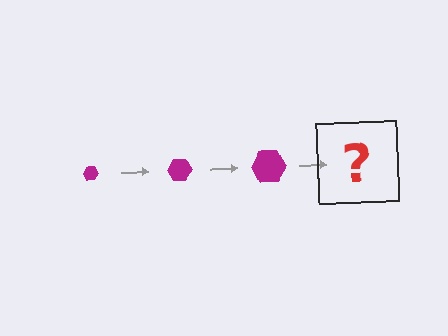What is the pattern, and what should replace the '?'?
The pattern is that the hexagon gets progressively larger each step. The '?' should be a magenta hexagon, larger than the previous one.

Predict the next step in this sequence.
The next step is a magenta hexagon, larger than the previous one.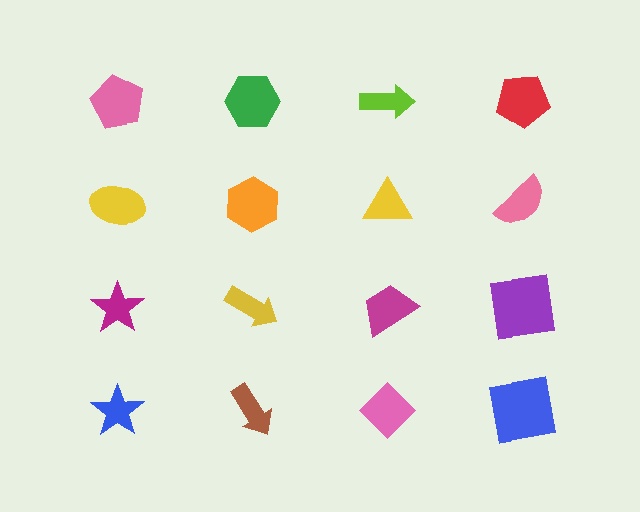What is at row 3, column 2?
A yellow arrow.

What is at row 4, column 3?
A pink diamond.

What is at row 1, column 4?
A red pentagon.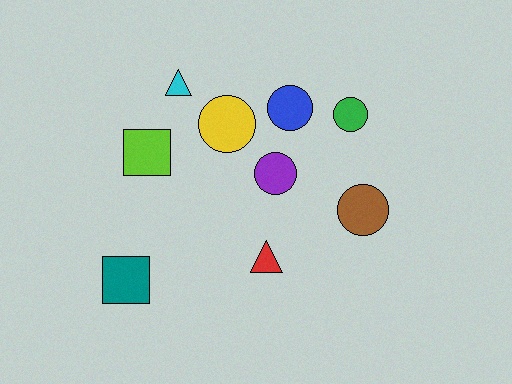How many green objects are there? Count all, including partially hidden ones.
There is 1 green object.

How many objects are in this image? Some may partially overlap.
There are 9 objects.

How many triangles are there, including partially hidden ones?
There are 2 triangles.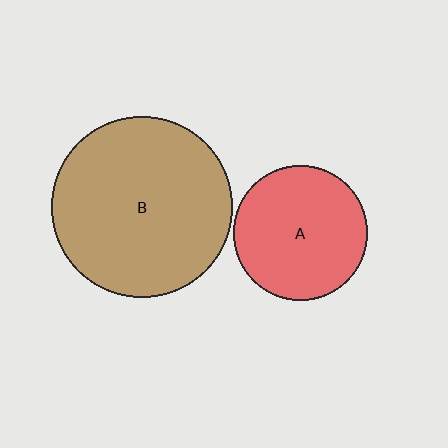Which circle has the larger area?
Circle B (brown).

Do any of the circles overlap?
No, none of the circles overlap.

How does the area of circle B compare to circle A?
Approximately 1.8 times.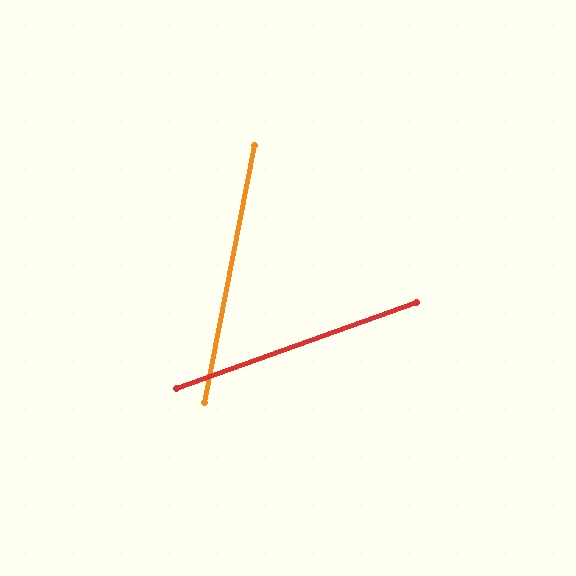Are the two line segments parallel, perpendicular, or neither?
Neither parallel nor perpendicular — they differ by about 59°.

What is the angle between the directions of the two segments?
Approximately 59 degrees.